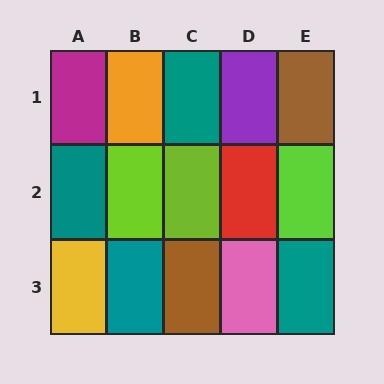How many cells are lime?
3 cells are lime.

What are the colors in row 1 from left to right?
Magenta, orange, teal, purple, brown.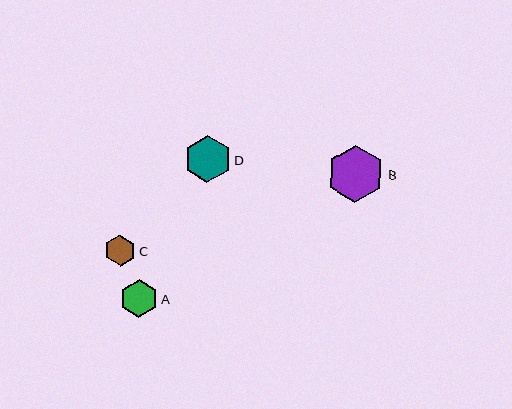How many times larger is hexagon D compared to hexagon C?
Hexagon D is approximately 1.5 times the size of hexagon C.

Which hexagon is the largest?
Hexagon B is the largest with a size of approximately 57 pixels.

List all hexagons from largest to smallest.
From largest to smallest: B, D, A, C.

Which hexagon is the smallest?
Hexagon C is the smallest with a size of approximately 31 pixels.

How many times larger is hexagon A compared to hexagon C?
Hexagon A is approximately 1.2 times the size of hexagon C.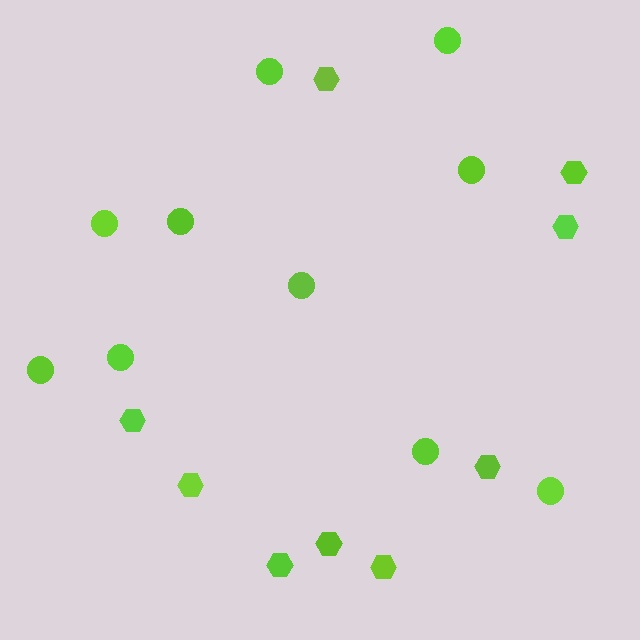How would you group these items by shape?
There are 2 groups: one group of hexagons (9) and one group of circles (10).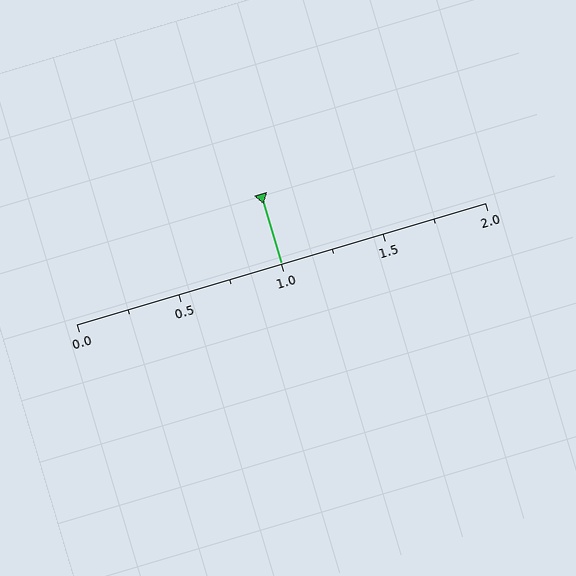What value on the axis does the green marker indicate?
The marker indicates approximately 1.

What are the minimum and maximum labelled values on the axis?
The axis runs from 0.0 to 2.0.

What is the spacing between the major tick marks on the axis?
The major ticks are spaced 0.5 apart.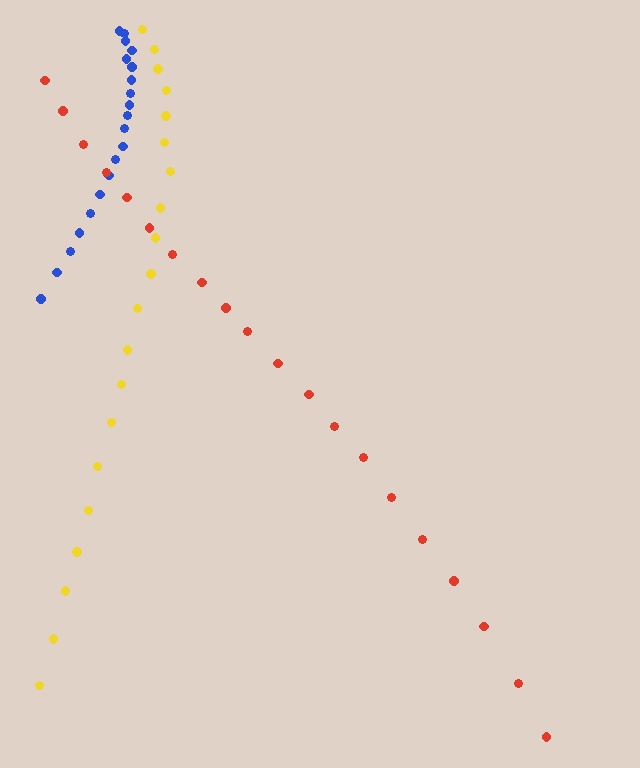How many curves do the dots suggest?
There are 3 distinct paths.